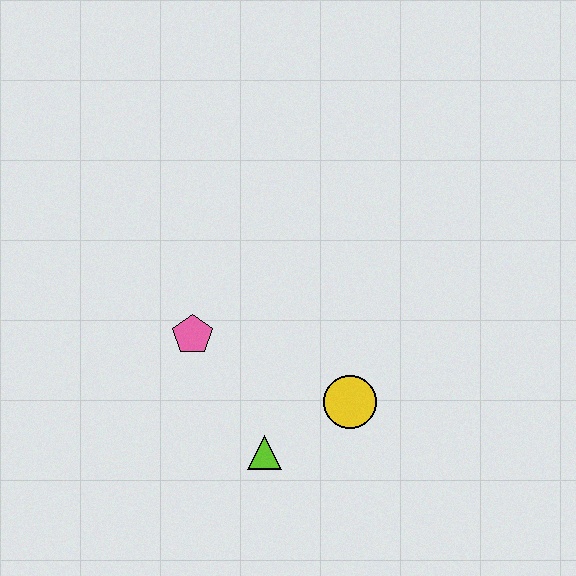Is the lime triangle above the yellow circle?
No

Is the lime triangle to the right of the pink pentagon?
Yes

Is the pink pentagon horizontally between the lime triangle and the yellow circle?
No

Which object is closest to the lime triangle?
The yellow circle is closest to the lime triangle.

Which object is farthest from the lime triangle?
The pink pentagon is farthest from the lime triangle.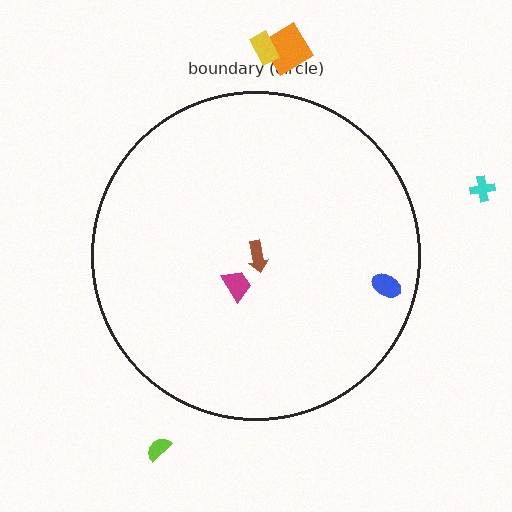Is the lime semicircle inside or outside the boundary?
Outside.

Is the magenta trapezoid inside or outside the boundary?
Inside.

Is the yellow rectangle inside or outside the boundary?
Outside.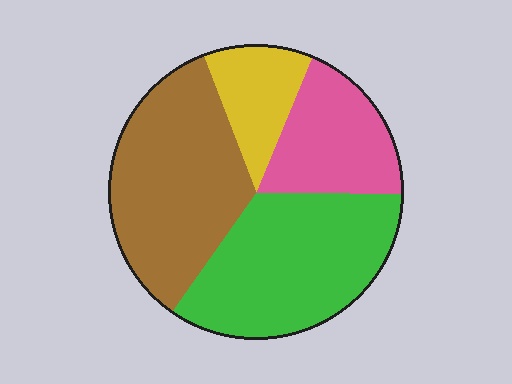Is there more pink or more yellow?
Pink.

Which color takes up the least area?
Yellow, at roughly 10%.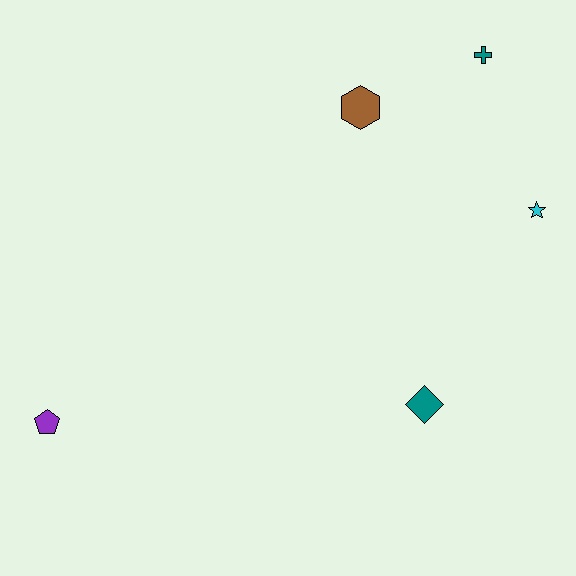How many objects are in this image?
There are 5 objects.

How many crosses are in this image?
There is 1 cross.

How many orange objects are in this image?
There are no orange objects.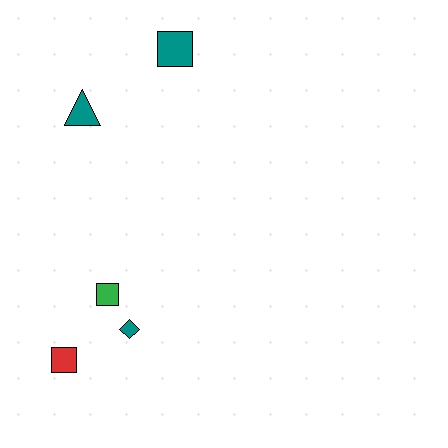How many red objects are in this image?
There is 1 red object.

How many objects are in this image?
There are 5 objects.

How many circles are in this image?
There are no circles.